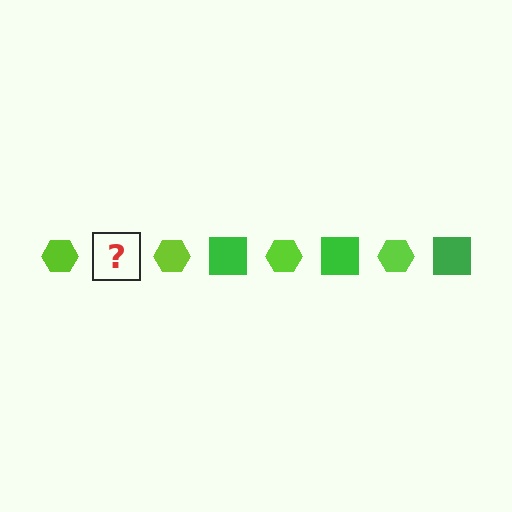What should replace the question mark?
The question mark should be replaced with a green square.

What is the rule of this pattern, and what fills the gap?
The rule is that the pattern alternates between lime hexagon and green square. The gap should be filled with a green square.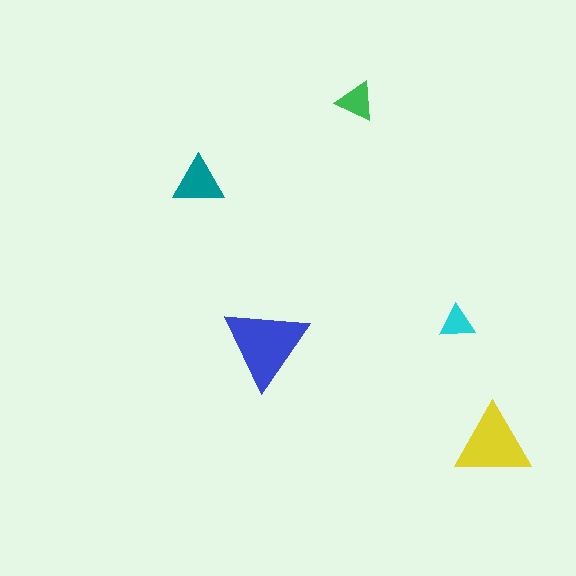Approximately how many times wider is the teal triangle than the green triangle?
About 1.5 times wider.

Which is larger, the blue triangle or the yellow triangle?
The blue one.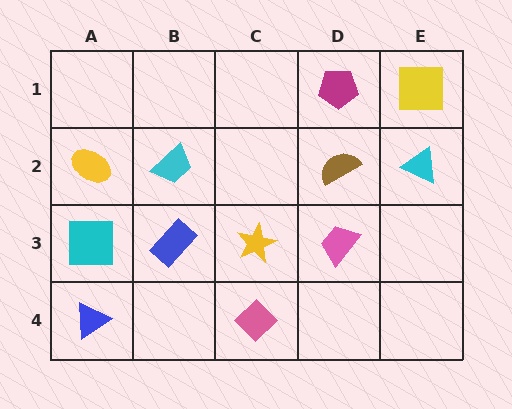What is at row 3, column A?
A cyan square.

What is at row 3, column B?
A blue rectangle.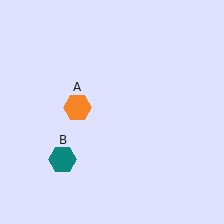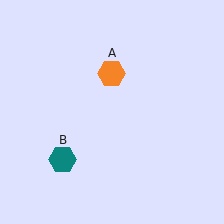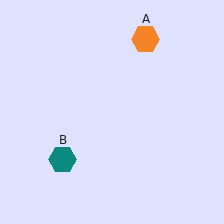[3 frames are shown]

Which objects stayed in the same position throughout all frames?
Teal hexagon (object B) remained stationary.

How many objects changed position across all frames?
1 object changed position: orange hexagon (object A).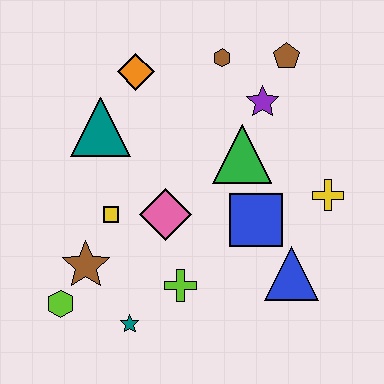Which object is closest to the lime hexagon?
The brown star is closest to the lime hexagon.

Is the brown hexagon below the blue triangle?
No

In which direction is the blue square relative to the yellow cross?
The blue square is to the left of the yellow cross.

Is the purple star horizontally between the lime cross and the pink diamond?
No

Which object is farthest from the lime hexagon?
The brown pentagon is farthest from the lime hexagon.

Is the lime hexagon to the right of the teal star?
No